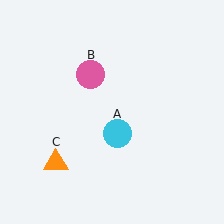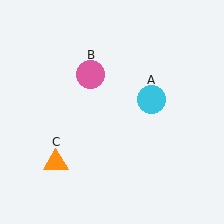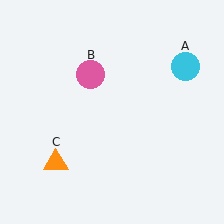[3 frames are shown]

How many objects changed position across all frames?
1 object changed position: cyan circle (object A).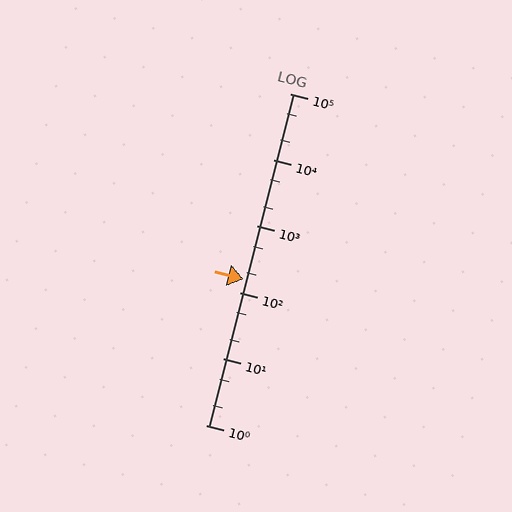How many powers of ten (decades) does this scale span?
The scale spans 5 decades, from 1 to 100000.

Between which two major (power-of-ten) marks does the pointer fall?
The pointer is between 100 and 1000.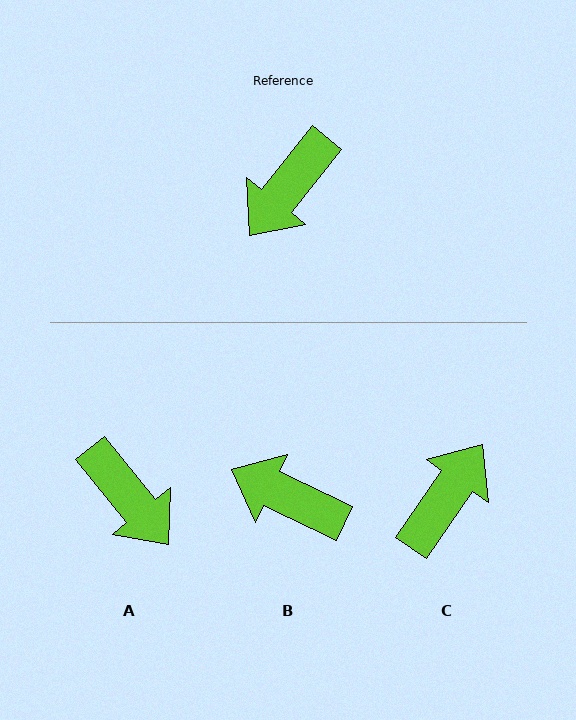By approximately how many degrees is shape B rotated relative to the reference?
Approximately 77 degrees clockwise.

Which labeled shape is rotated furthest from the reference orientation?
C, about 176 degrees away.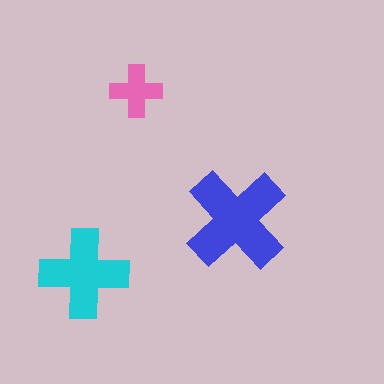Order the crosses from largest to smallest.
the blue one, the cyan one, the pink one.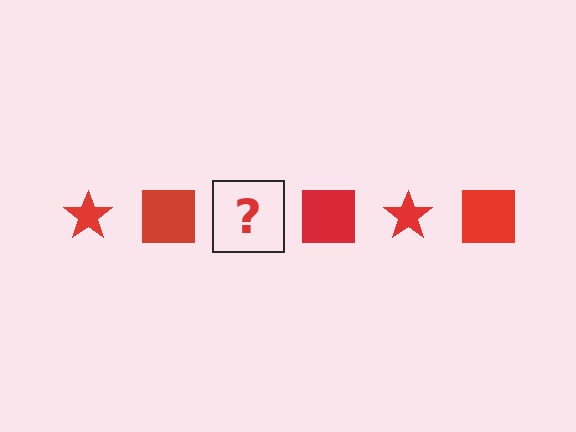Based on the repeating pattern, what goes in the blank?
The blank should be a red star.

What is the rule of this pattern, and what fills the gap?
The rule is that the pattern cycles through star, square shapes in red. The gap should be filled with a red star.